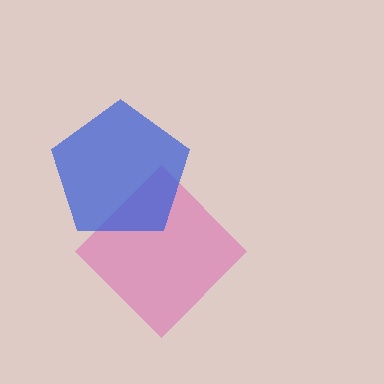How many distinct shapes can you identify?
There are 2 distinct shapes: a pink diamond, a blue pentagon.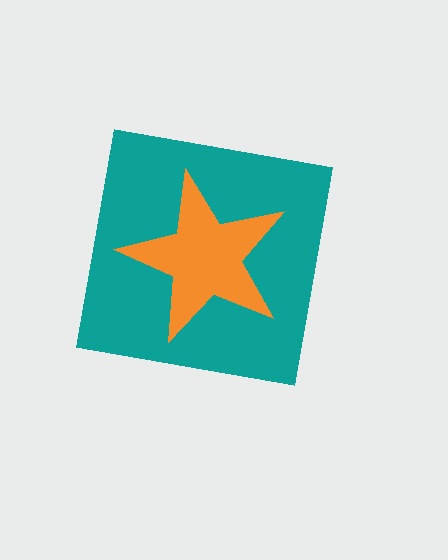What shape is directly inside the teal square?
The orange star.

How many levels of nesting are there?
2.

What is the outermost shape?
The teal square.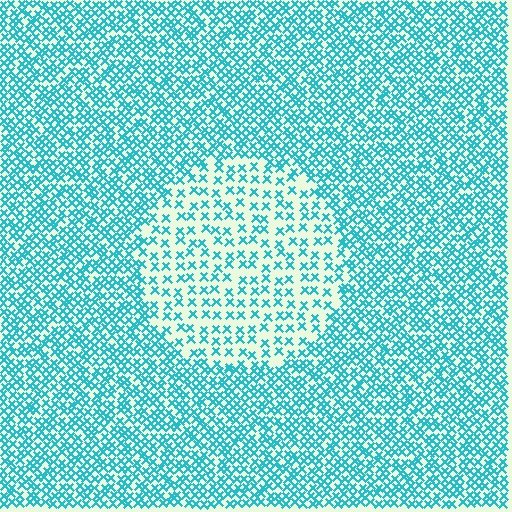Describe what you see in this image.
The image contains small cyan elements arranged at two different densities. A circle-shaped region is visible where the elements are less densely packed than the surrounding area.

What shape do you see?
I see a circle.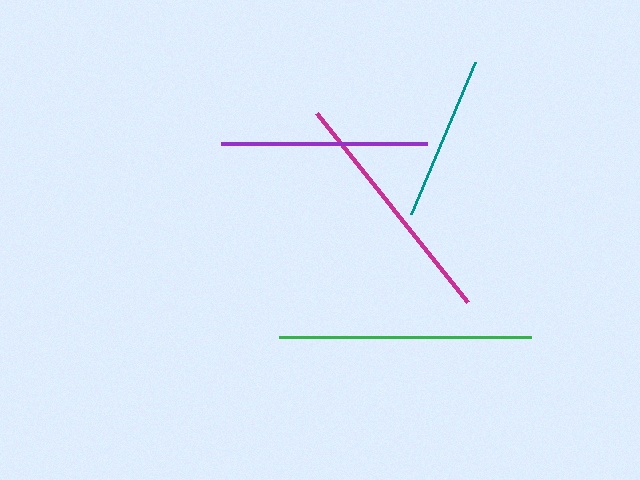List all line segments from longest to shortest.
From longest to shortest: green, magenta, purple, teal.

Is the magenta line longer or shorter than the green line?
The green line is longer than the magenta line.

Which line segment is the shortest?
The teal line is the shortest at approximately 165 pixels.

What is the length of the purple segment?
The purple segment is approximately 206 pixels long.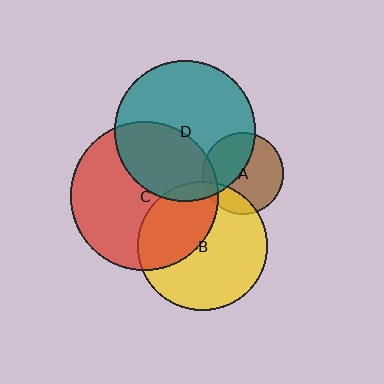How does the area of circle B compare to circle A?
Approximately 2.5 times.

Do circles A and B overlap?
Yes.